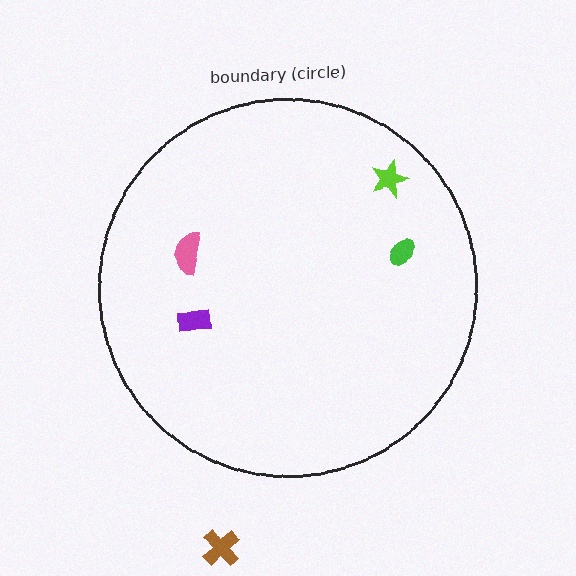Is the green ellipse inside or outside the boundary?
Inside.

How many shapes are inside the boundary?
4 inside, 1 outside.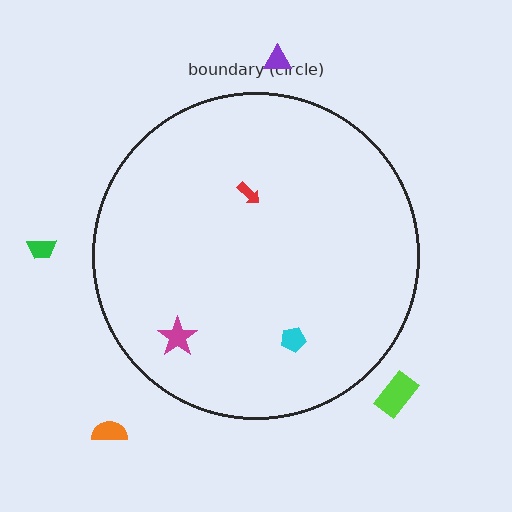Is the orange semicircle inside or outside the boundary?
Outside.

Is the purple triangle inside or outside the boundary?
Outside.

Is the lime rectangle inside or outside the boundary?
Outside.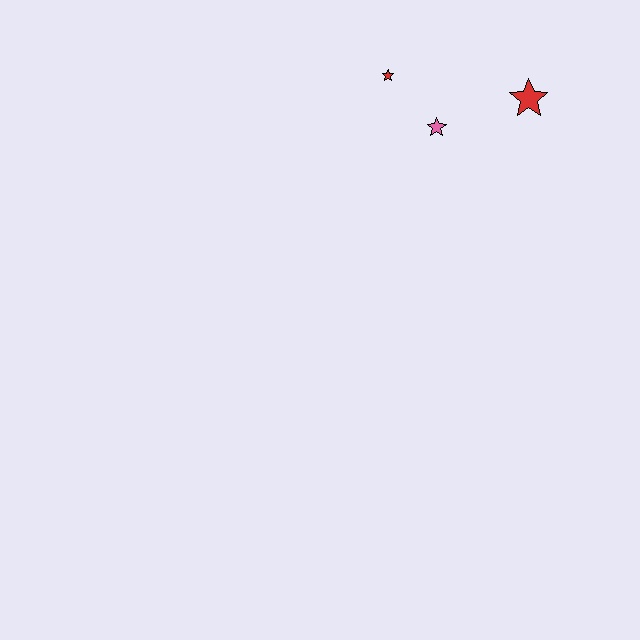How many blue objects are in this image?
There are no blue objects.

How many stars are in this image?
There are 3 stars.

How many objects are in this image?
There are 3 objects.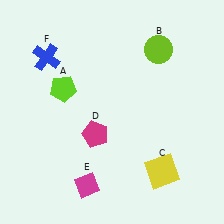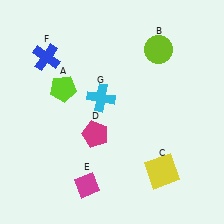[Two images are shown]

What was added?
A cyan cross (G) was added in Image 2.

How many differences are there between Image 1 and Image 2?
There is 1 difference between the two images.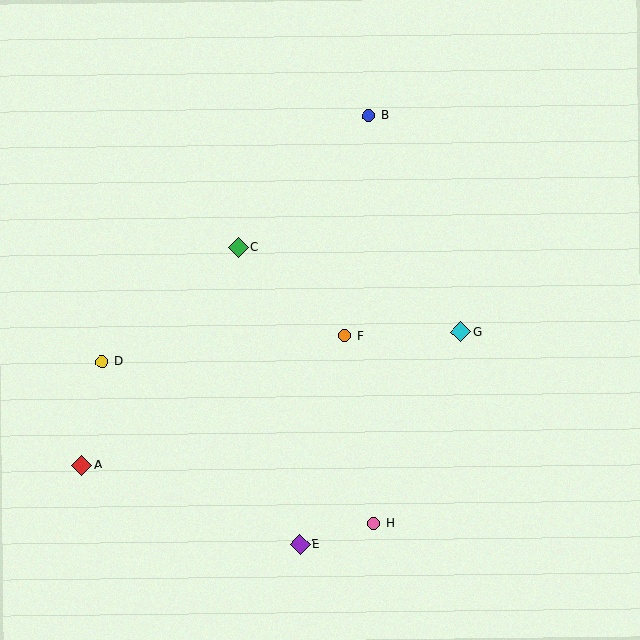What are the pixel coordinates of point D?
Point D is at (102, 362).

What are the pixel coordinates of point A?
Point A is at (81, 465).